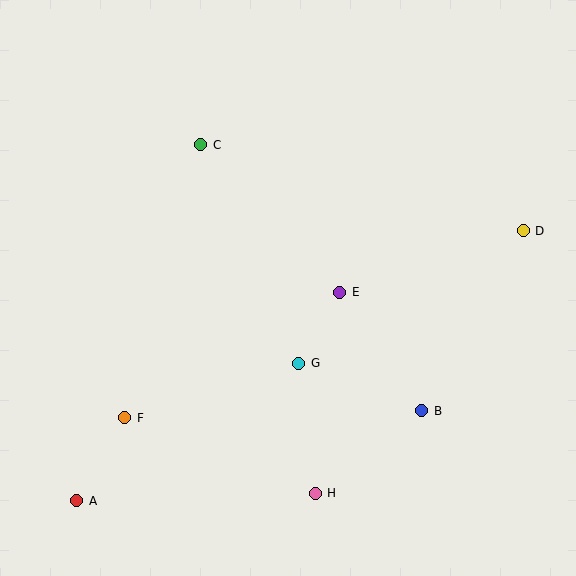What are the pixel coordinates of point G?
Point G is at (299, 363).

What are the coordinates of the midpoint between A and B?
The midpoint between A and B is at (249, 456).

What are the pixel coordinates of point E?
Point E is at (340, 292).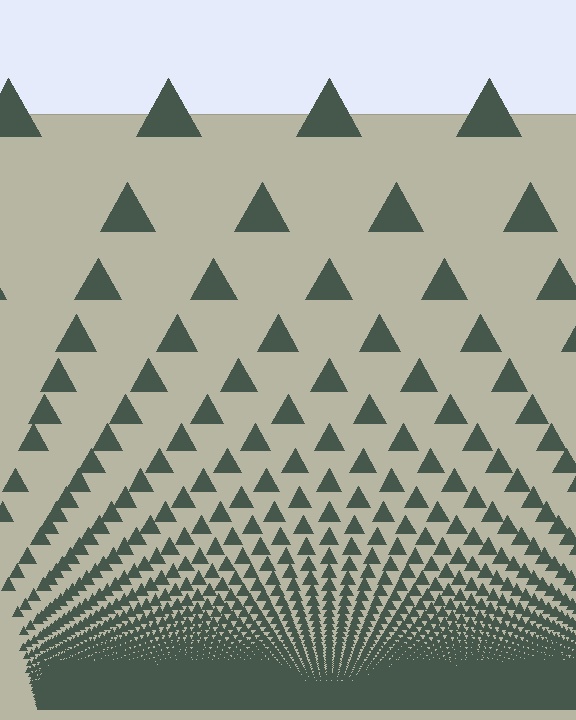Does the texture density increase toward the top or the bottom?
Density increases toward the bottom.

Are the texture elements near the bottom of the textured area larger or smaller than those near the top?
Smaller. The gradient is inverted — elements near the bottom are smaller and denser.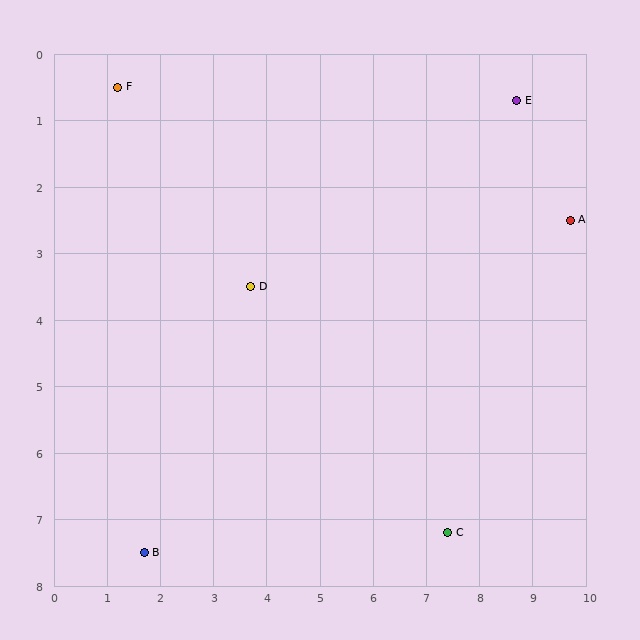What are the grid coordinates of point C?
Point C is at approximately (7.4, 7.2).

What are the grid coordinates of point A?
Point A is at approximately (9.7, 2.5).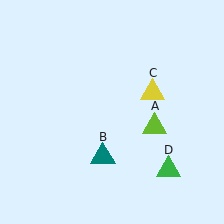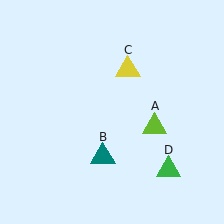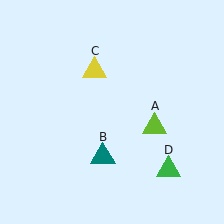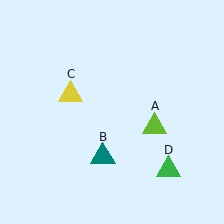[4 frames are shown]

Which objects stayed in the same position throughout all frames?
Lime triangle (object A) and teal triangle (object B) and green triangle (object D) remained stationary.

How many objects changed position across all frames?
1 object changed position: yellow triangle (object C).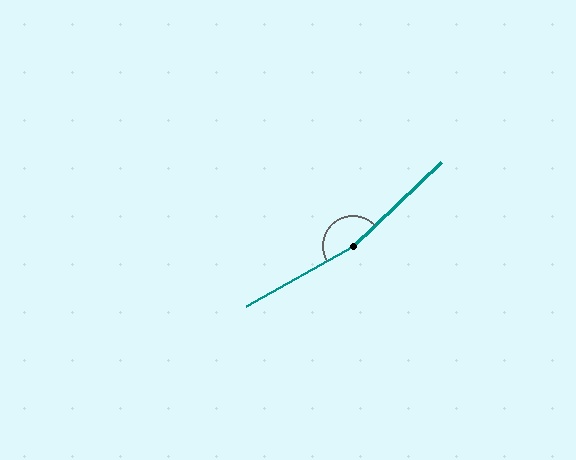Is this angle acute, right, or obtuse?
It is obtuse.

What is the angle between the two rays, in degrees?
Approximately 166 degrees.